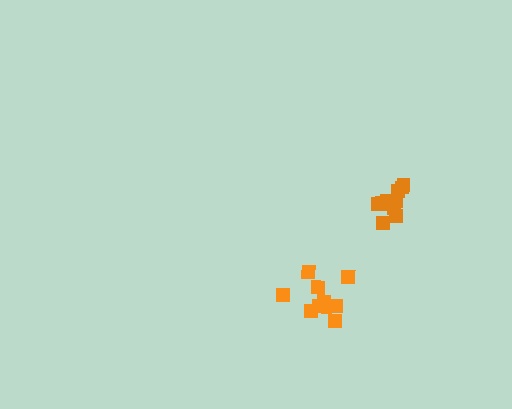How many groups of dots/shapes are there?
There are 2 groups.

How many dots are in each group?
Group 1: 10 dots, Group 2: 11 dots (21 total).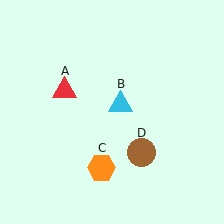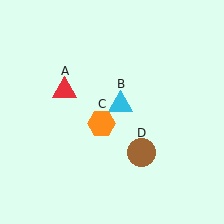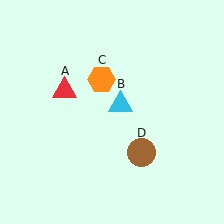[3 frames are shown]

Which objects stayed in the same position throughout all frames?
Red triangle (object A) and cyan triangle (object B) and brown circle (object D) remained stationary.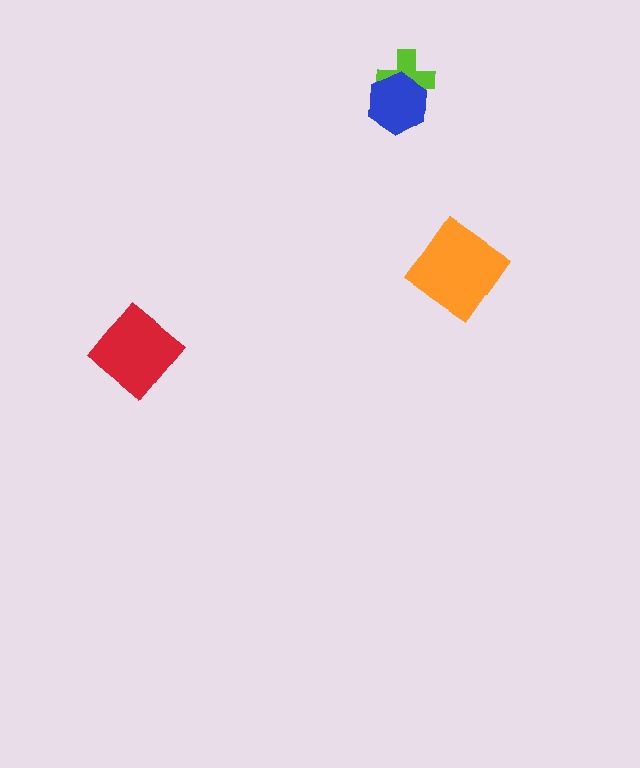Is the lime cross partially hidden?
Yes, it is partially covered by another shape.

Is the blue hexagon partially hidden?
No, no other shape covers it.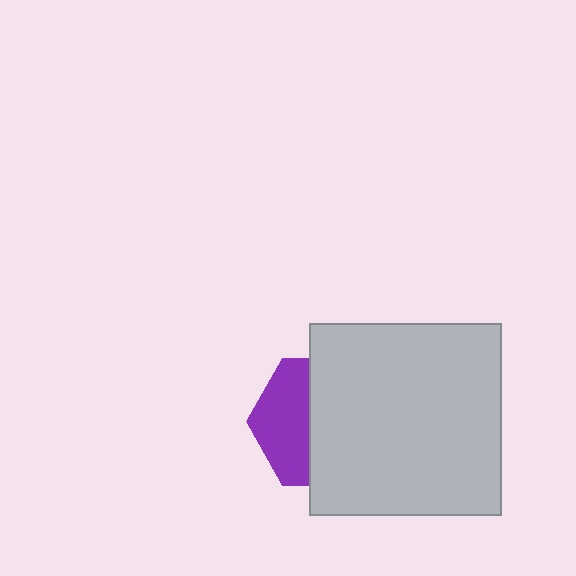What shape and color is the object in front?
The object in front is a light gray square.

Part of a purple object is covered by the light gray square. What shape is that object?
It is a hexagon.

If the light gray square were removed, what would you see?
You would see the complete purple hexagon.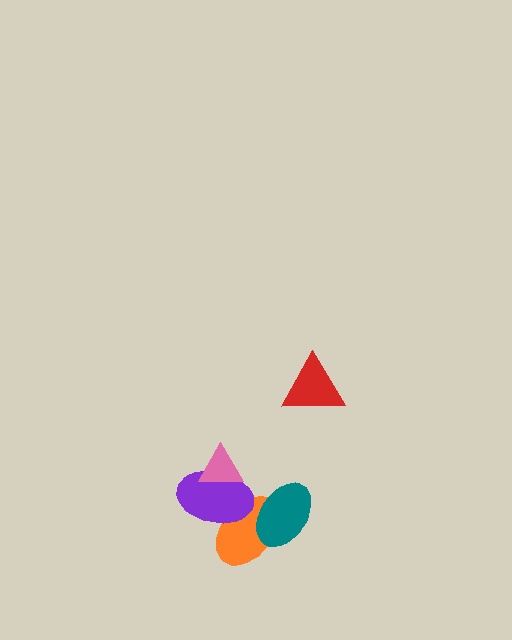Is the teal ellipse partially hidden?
No, no other shape covers it.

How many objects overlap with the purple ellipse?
2 objects overlap with the purple ellipse.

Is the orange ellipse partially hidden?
Yes, it is partially covered by another shape.